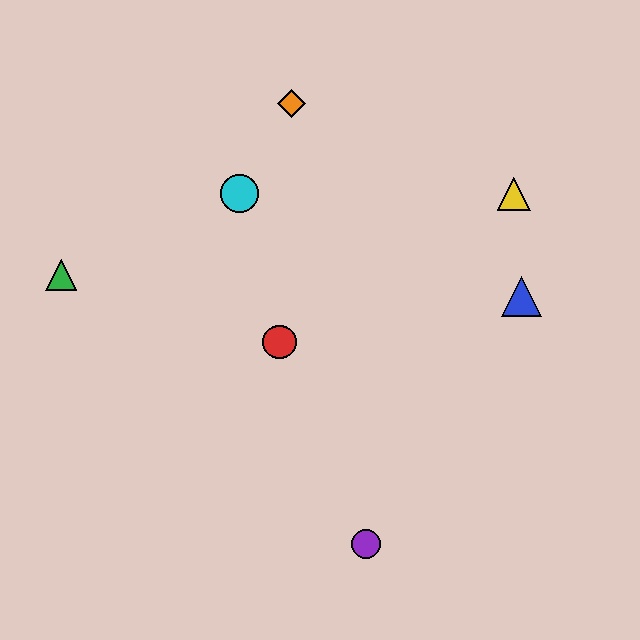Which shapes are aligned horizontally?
The yellow triangle, the cyan circle are aligned horizontally.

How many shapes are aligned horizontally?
2 shapes (the yellow triangle, the cyan circle) are aligned horizontally.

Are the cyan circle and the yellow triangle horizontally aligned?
Yes, both are at y≈194.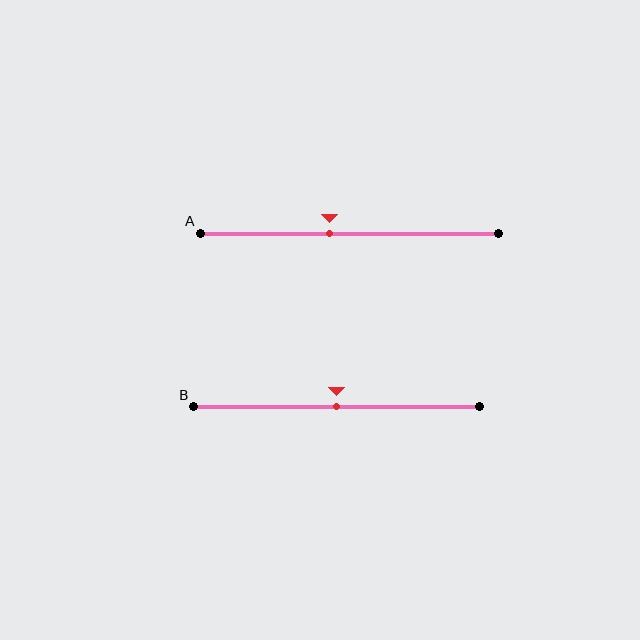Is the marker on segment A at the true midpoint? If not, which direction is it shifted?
No, the marker on segment A is shifted to the left by about 7% of the segment length.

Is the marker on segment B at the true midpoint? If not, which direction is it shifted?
Yes, the marker on segment B is at the true midpoint.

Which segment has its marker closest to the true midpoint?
Segment B has its marker closest to the true midpoint.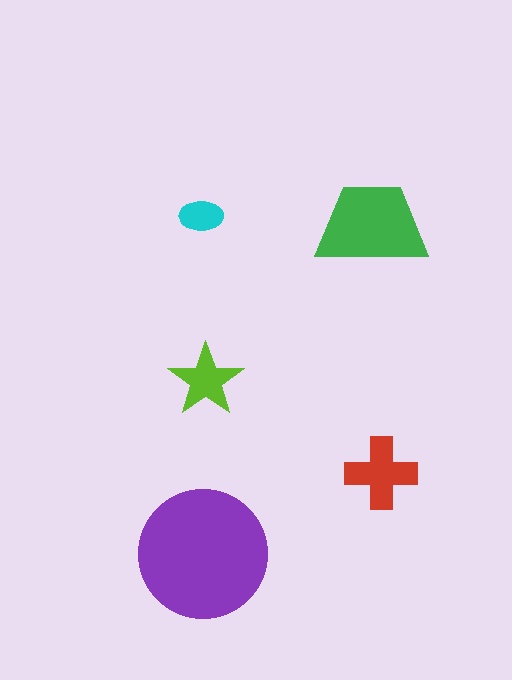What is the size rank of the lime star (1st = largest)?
4th.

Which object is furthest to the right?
The red cross is rightmost.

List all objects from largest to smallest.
The purple circle, the green trapezoid, the red cross, the lime star, the cyan ellipse.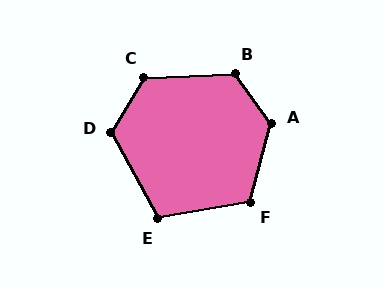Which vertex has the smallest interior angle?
E, at approximately 108 degrees.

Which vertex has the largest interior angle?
A, at approximately 128 degrees.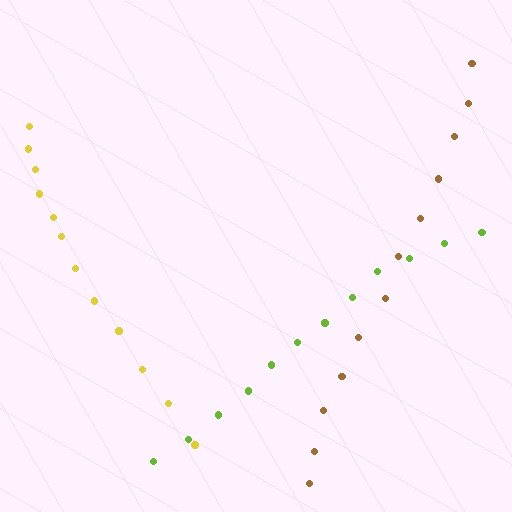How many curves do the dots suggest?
There are 3 distinct paths.